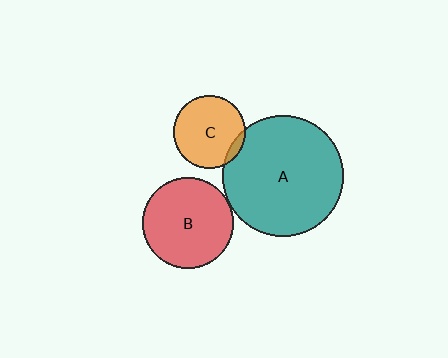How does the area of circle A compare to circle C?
Approximately 2.8 times.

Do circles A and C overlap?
Yes.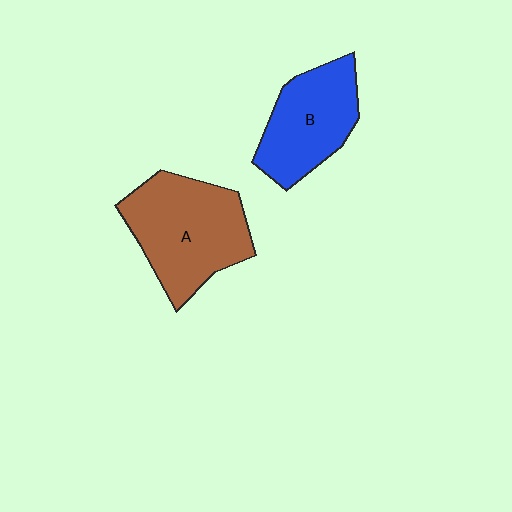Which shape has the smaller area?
Shape B (blue).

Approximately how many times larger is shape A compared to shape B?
Approximately 1.3 times.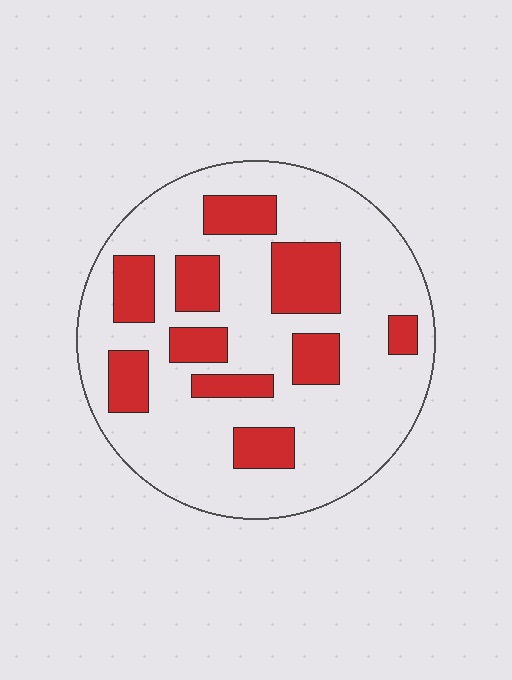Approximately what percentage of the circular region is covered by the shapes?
Approximately 25%.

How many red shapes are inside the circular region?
10.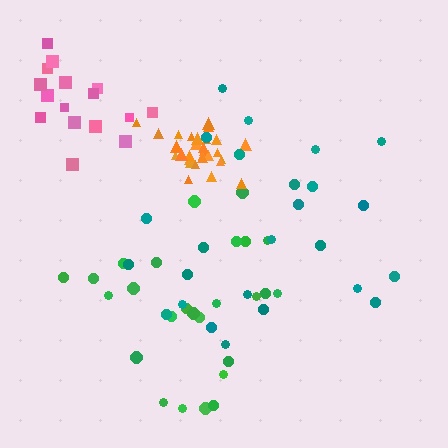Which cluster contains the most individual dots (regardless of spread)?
Orange (29).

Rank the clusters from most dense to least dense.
orange, pink, green, teal.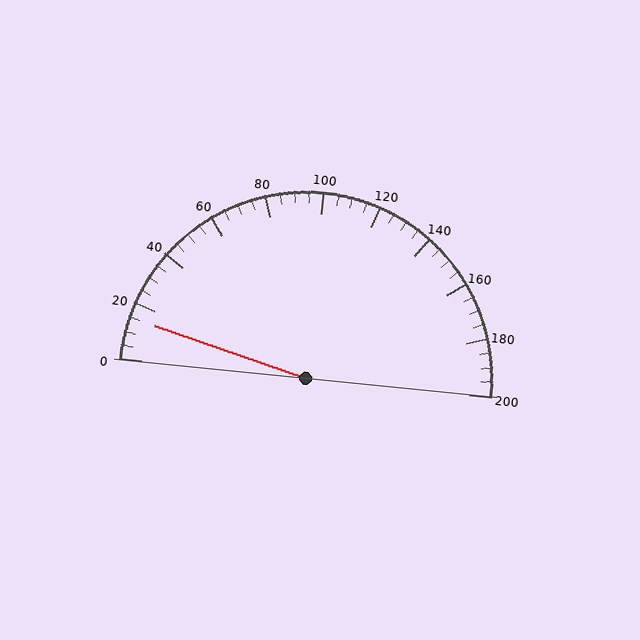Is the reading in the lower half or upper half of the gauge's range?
The reading is in the lower half of the range (0 to 200).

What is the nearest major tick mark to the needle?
The nearest major tick mark is 20.